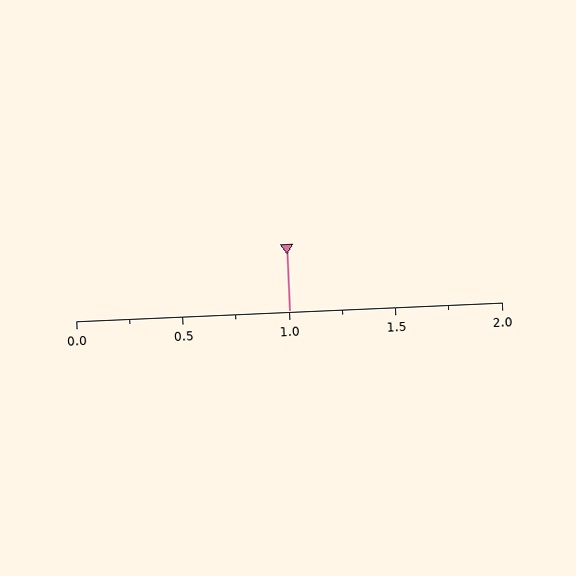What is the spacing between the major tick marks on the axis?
The major ticks are spaced 0.5 apart.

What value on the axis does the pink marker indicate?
The marker indicates approximately 1.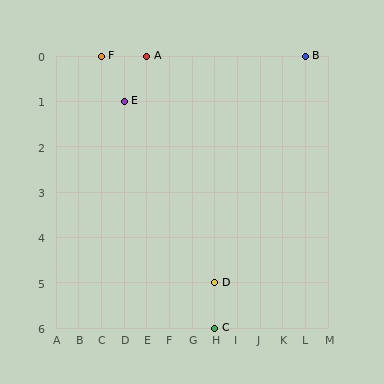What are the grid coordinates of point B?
Point B is at grid coordinates (L, 0).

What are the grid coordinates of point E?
Point E is at grid coordinates (D, 1).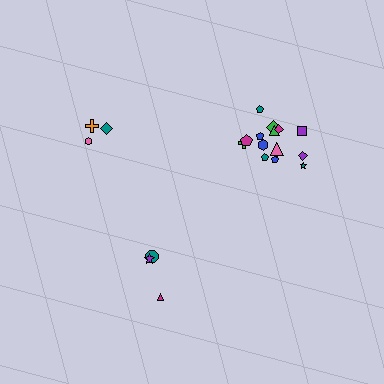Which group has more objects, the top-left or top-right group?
The top-right group.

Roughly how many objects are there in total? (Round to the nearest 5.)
Roughly 20 objects in total.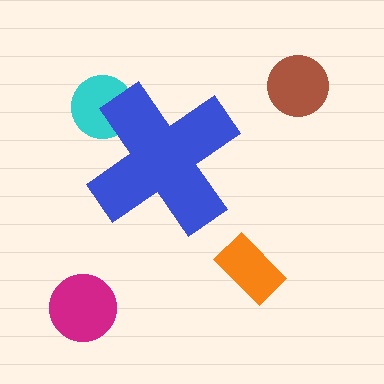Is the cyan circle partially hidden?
Yes, the cyan circle is partially hidden behind the blue cross.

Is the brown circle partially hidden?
No, the brown circle is fully visible.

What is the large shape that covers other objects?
A blue cross.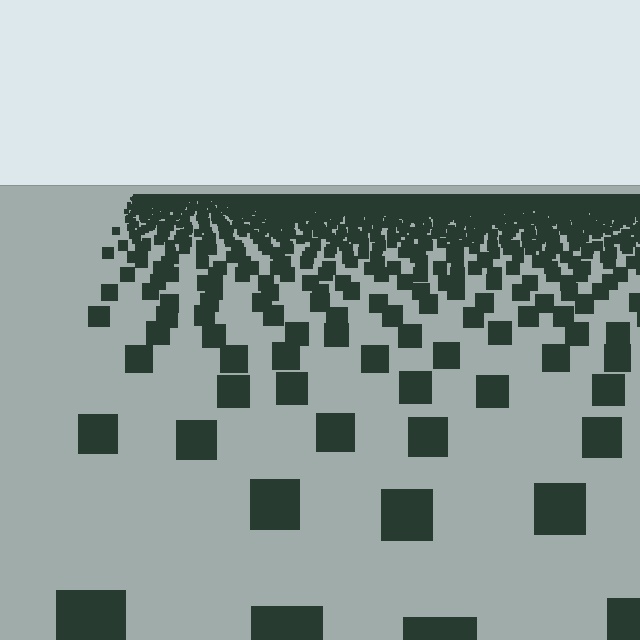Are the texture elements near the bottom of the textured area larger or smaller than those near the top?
Larger. Near the bottom, elements are closer to the viewer and appear at a bigger on-screen size.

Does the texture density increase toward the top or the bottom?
Density increases toward the top.